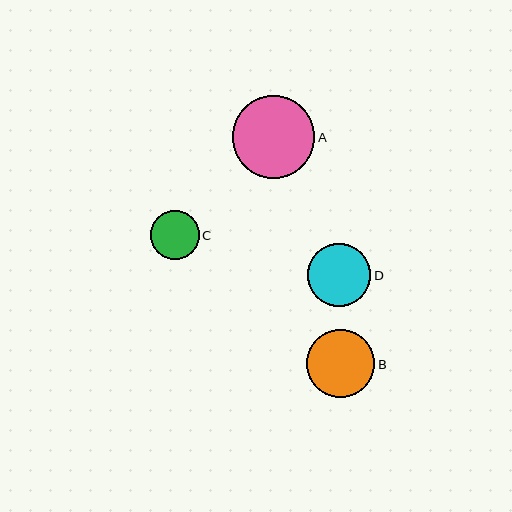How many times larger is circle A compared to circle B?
Circle A is approximately 1.2 times the size of circle B.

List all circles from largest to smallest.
From largest to smallest: A, B, D, C.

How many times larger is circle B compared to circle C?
Circle B is approximately 1.4 times the size of circle C.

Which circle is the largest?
Circle A is the largest with a size of approximately 83 pixels.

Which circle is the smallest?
Circle C is the smallest with a size of approximately 49 pixels.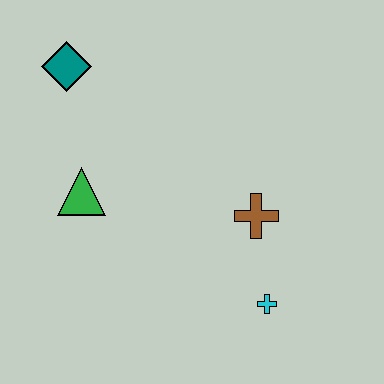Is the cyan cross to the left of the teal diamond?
No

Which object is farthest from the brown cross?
The teal diamond is farthest from the brown cross.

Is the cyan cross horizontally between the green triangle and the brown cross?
No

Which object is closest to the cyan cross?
The brown cross is closest to the cyan cross.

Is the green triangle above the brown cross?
Yes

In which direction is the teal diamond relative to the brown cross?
The teal diamond is to the left of the brown cross.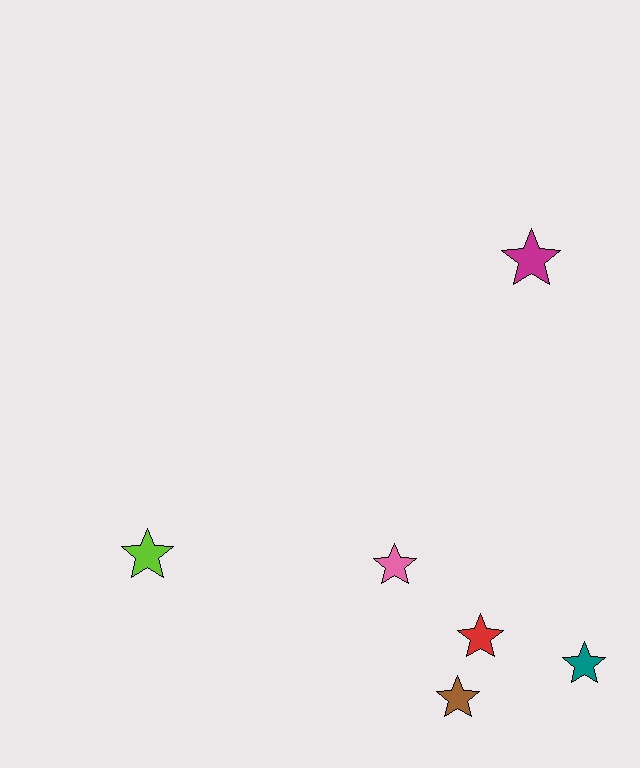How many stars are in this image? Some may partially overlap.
There are 6 stars.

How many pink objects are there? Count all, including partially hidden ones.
There is 1 pink object.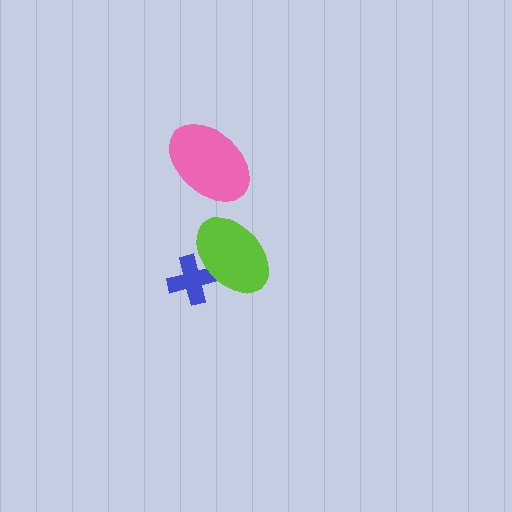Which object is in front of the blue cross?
The lime ellipse is in front of the blue cross.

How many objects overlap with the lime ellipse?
1 object overlaps with the lime ellipse.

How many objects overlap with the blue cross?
1 object overlaps with the blue cross.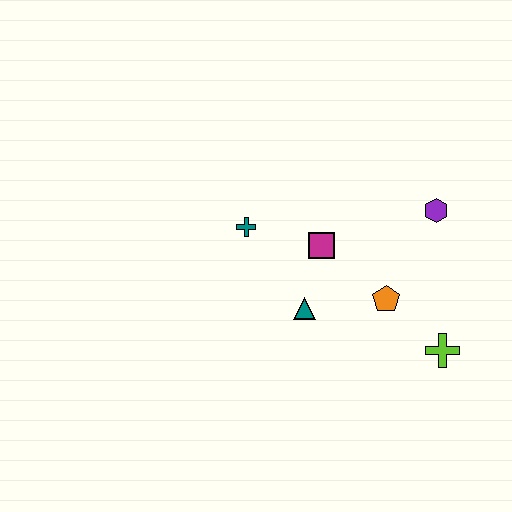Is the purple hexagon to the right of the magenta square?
Yes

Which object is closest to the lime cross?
The orange pentagon is closest to the lime cross.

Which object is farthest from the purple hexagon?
The teal cross is farthest from the purple hexagon.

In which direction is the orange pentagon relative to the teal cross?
The orange pentagon is to the right of the teal cross.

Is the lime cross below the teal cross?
Yes